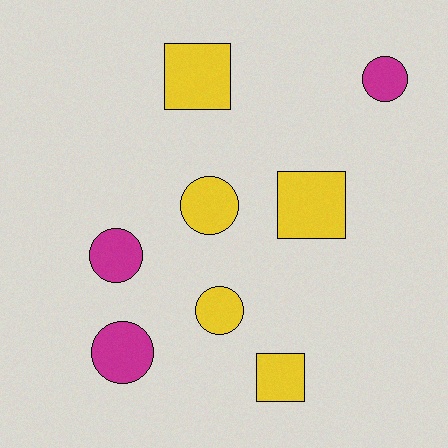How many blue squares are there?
There are no blue squares.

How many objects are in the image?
There are 8 objects.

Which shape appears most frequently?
Circle, with 5 objects.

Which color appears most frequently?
Yellow, with 5 objects.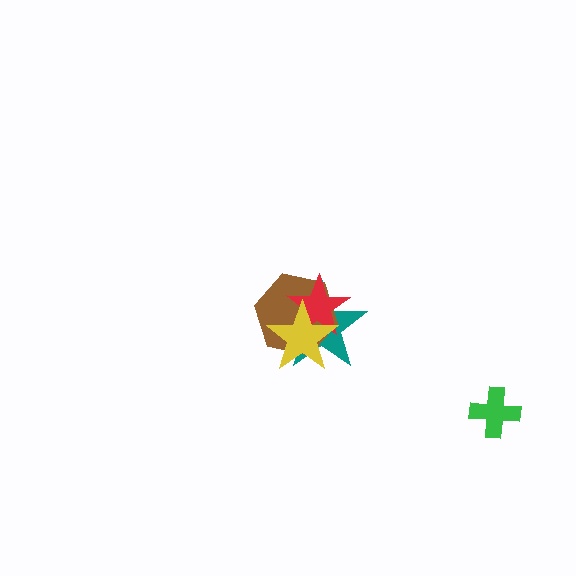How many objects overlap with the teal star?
3 objects overlap with the teal star.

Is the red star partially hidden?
Yes, it is partially covered by another shape.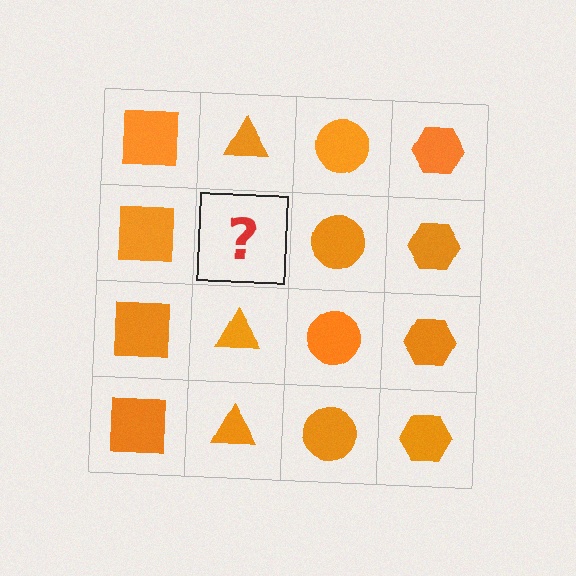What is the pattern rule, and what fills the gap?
The rule is that each column has a consistent shape. The gap should be filled with an orange triangle.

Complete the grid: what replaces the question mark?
The question mark should be replaced with an orange triangle.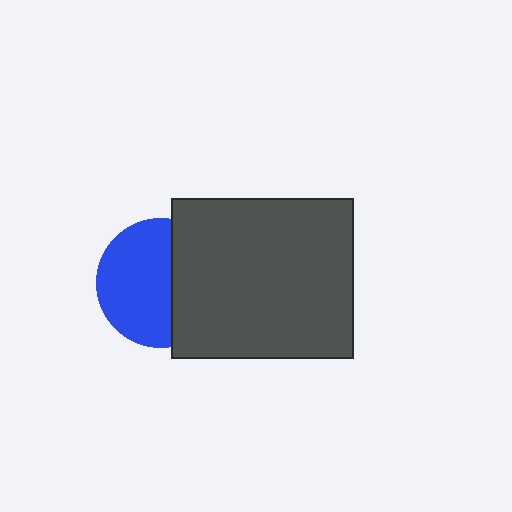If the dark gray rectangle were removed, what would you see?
You would see the complete blue circle.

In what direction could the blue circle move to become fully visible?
The blue circle could move left. That would shift it out from behind the dark gray rectangle entirely.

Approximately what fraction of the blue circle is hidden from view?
Roughly 40% of the blue circle is hidden behind the dark gray rectangle.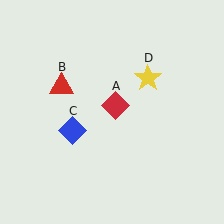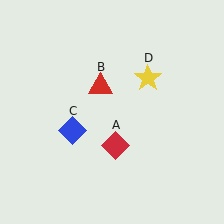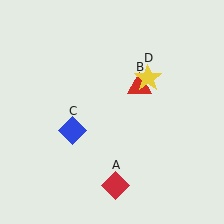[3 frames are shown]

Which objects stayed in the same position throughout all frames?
Blue diamond (object C) and yellow star (object D) remained stationary.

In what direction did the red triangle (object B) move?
The red triangle (object B) moved right.